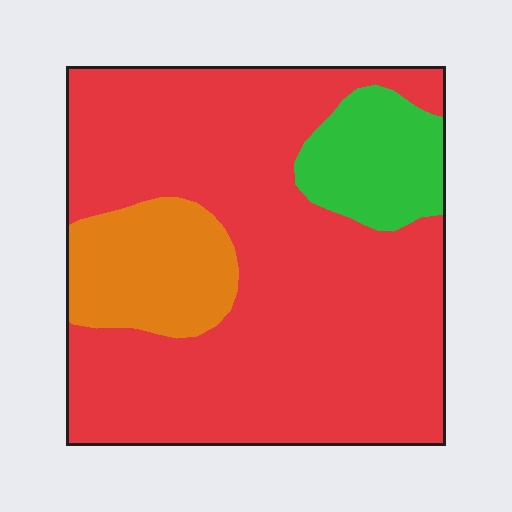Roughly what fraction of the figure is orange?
Orange covers 14% of the figure.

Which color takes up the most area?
Red, at roughly 75%.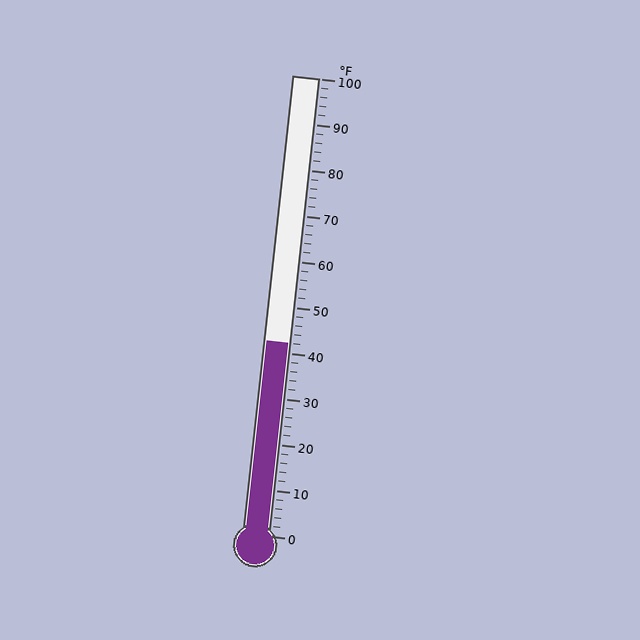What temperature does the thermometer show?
The thermometer shows approximately 42°F.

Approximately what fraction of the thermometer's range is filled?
The thermometer is filled to approximately 40% of its range.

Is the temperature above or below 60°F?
The temperature is below 60°F.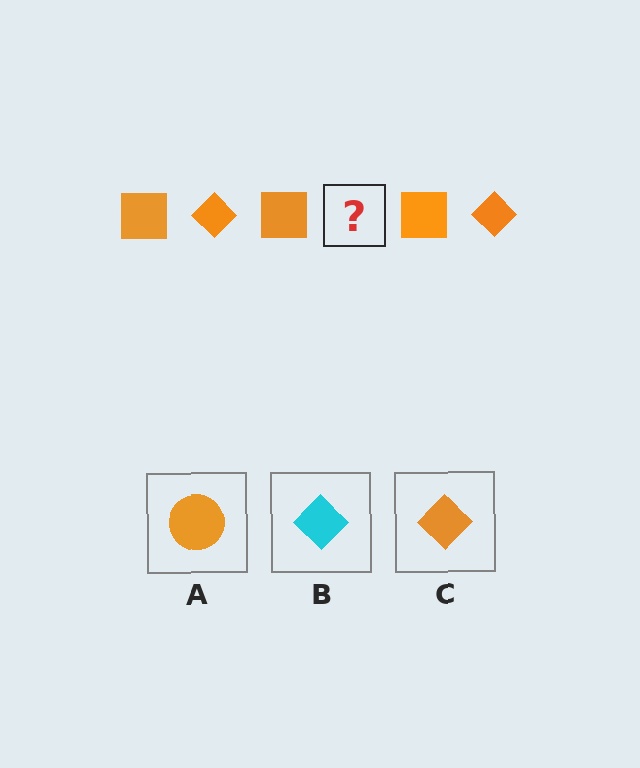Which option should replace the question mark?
Option C.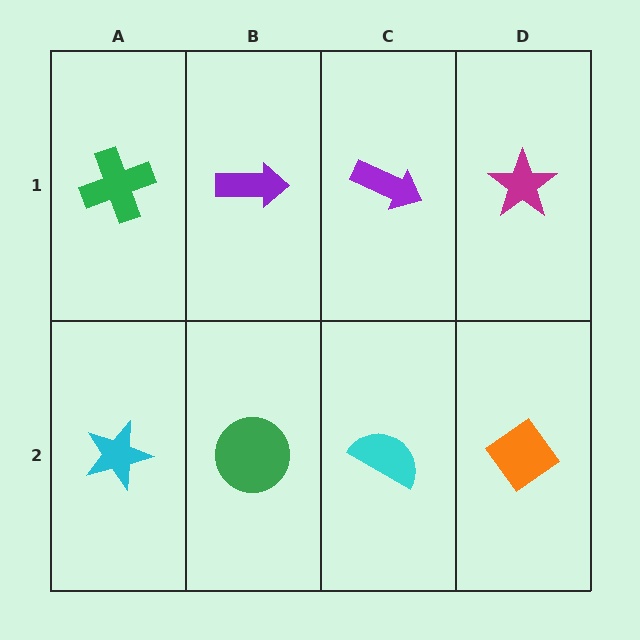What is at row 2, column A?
A cyan star.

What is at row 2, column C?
A cyan semicircle.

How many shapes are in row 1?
4 shapes.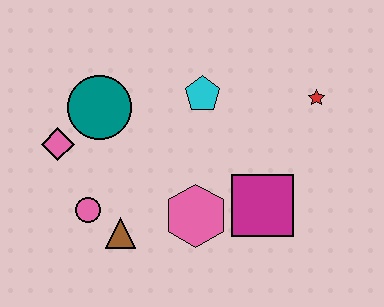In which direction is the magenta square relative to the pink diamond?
The magenta square is to the right of the pink diamond.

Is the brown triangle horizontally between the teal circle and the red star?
Yes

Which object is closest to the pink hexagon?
The magenta square is closest to the pink hexagon.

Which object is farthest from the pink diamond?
The red star is farthest from the pink diamond.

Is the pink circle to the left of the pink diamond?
No